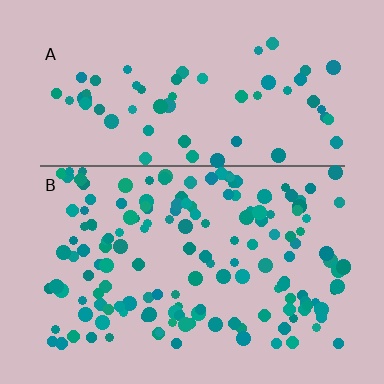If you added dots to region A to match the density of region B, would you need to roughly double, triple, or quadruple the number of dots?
Approximately triple.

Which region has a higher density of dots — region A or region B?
B (the bottom).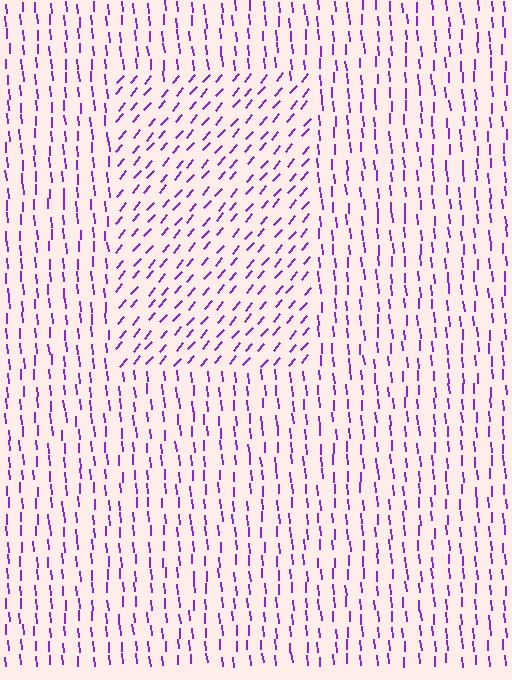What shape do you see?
I see a rectangle.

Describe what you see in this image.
The image is filled with small purple line segments. A rectangle region in the image has lines oriented differently from the surrounding lines, creating a visible texture boundary.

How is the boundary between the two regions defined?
The boundary is defined purely by a change in line orientation (approximately 45 degrees difference). All lines are the same color and thickness.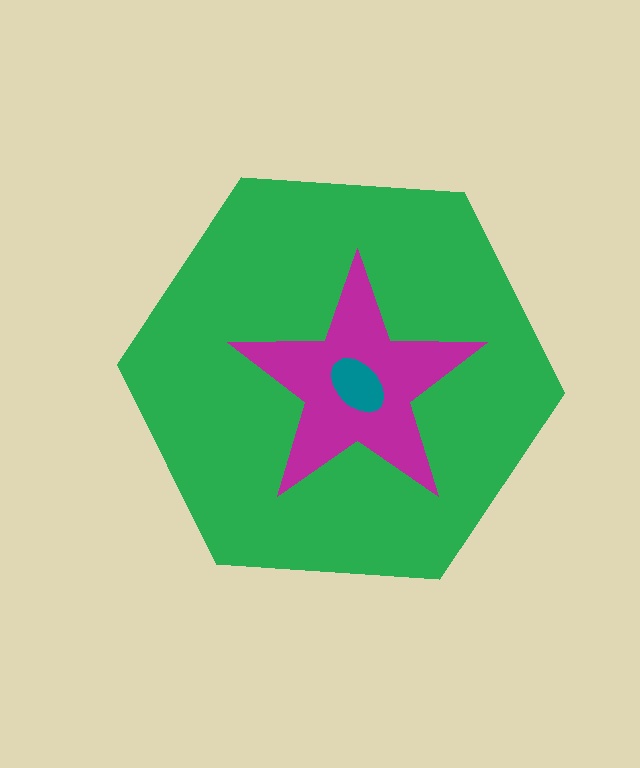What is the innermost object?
The teal ellipse.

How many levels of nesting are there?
3.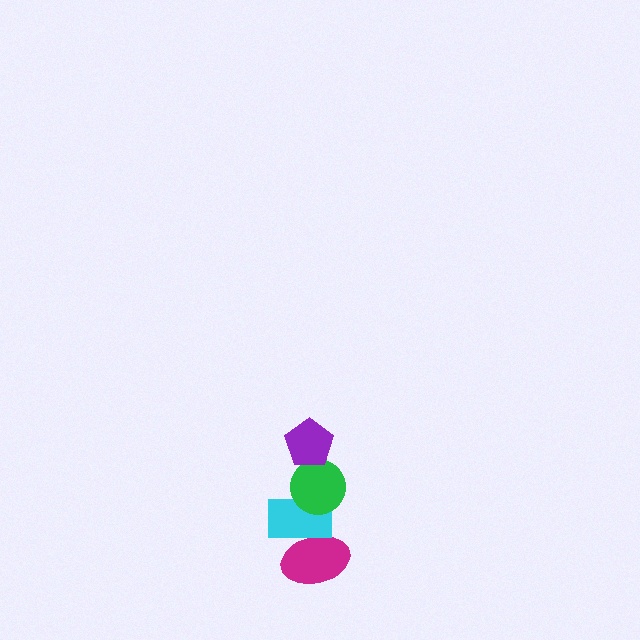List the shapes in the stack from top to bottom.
From top to bottom: the purple pentagon, the green circle, the cyan rectangle, the magenta ellipse.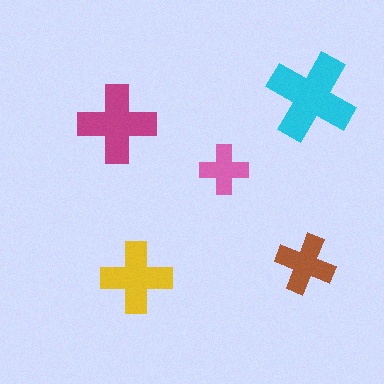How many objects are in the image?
There are 5 objects in the image.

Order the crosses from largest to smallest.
the cyan one, the magenta one, the yellow one, the brown one, the pink one.